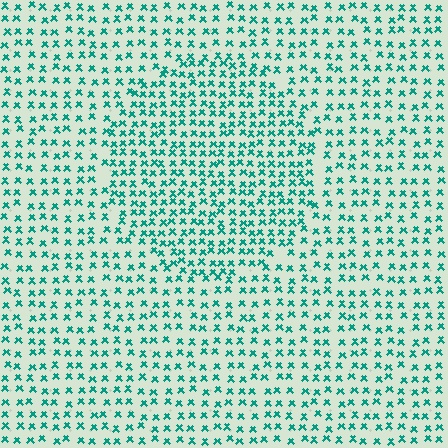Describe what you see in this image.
The image contains small teal elements arranged at two different densities. A circle-shaped region is visible where the elements are more densely packed than the surrounding area.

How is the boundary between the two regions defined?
The boundary is defined by a change in element density (approximately 1.6x ratio). All elements are the same color, size, and shape.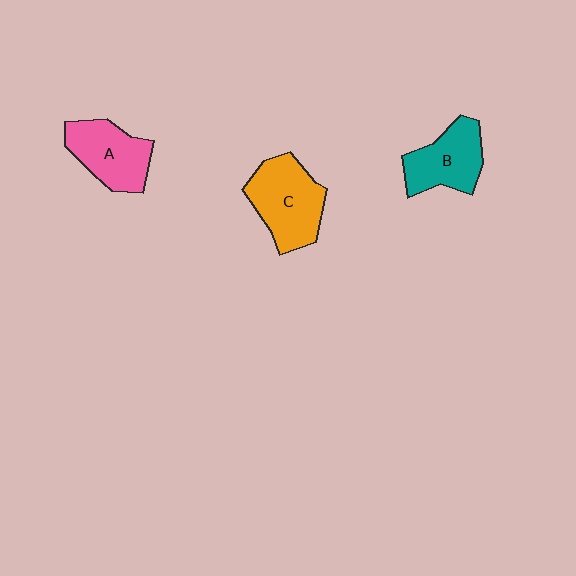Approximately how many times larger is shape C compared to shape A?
Approximately 1.2 times.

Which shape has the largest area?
Shape C (orange).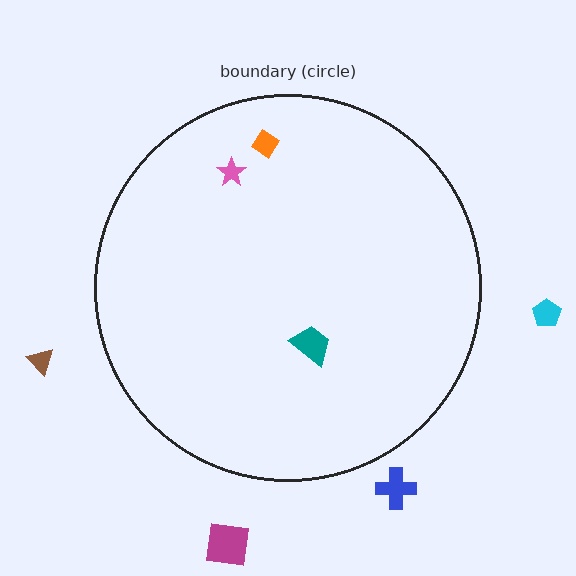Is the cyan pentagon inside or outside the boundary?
Outside.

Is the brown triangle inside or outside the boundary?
Outside.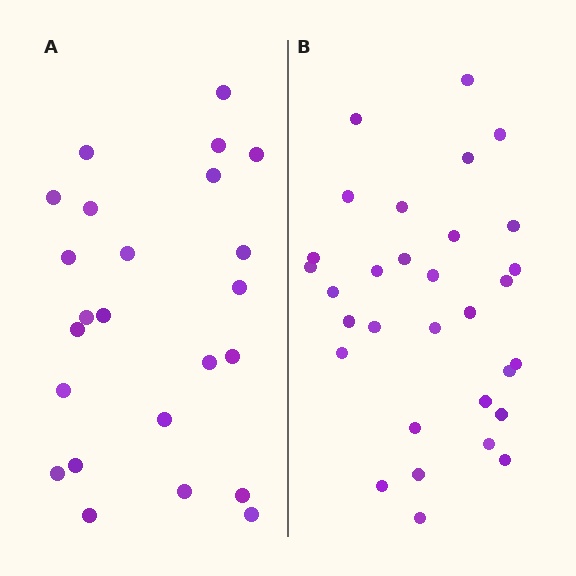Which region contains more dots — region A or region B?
Region B (the right region) has more dots.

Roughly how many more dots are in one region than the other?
Region B has roughly 8 or so more dots than region A.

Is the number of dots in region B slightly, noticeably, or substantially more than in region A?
Region B has noticeably more, but not dramatically so. The ratio is roughly 1.3 to 1.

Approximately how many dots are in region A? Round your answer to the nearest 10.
About 20 dots. (The exact count is 24, which rounds to 20.)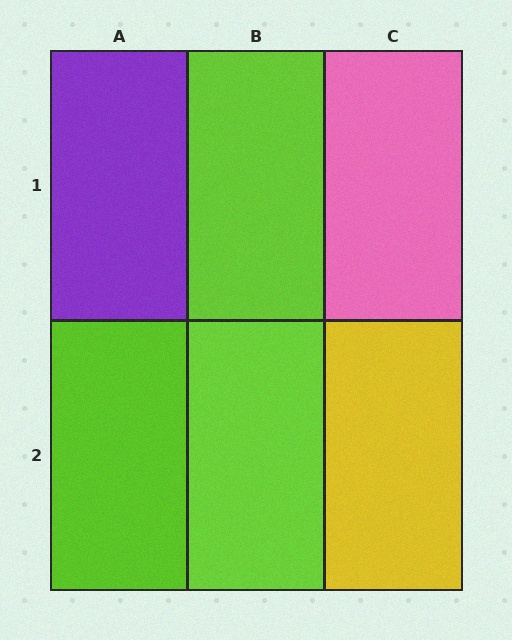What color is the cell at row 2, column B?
Lime.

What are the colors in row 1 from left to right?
Purple, lime, pink.